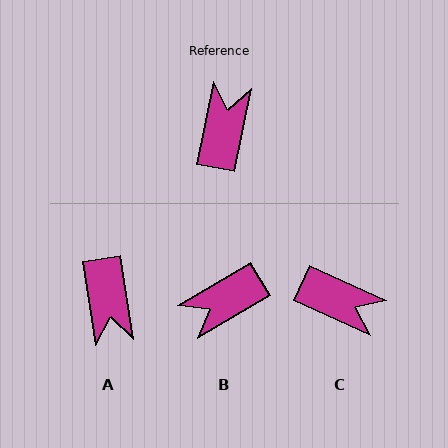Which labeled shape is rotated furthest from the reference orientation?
A, about 160 degrees away.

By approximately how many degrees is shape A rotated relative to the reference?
Approximately 160 degrees clockwise.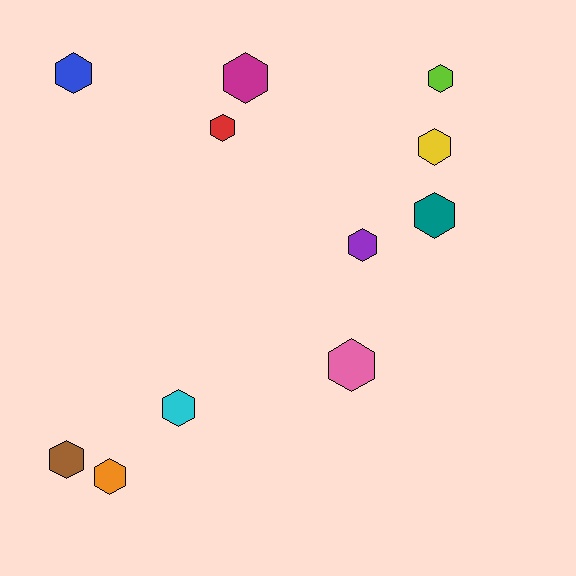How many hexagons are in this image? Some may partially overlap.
There are 11 hexagons.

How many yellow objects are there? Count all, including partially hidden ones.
There is 1 yellow object.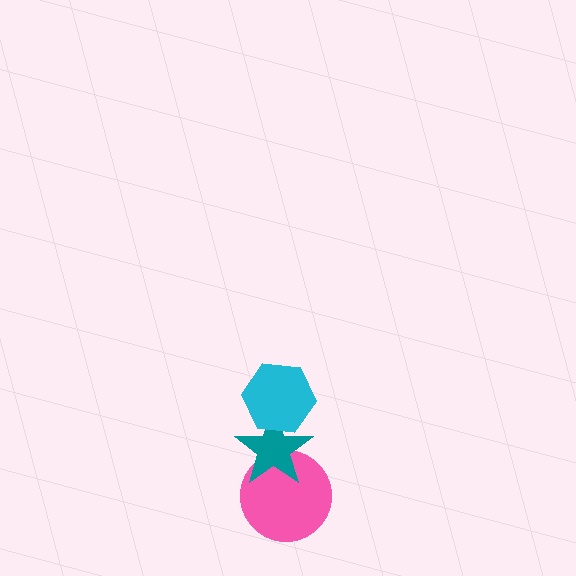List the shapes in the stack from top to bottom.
From top to bottom: the cyan hexagon, the teal star, the pink circle.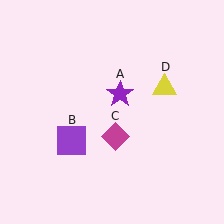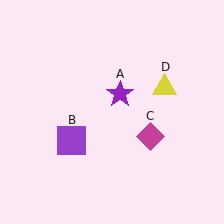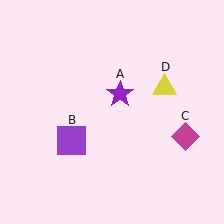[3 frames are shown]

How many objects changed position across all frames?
1 object changed position: magenta diamond (object C).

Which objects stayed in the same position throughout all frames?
Purple star (object A) and purple square (object B) and yellow triangle (object D) remained stationary.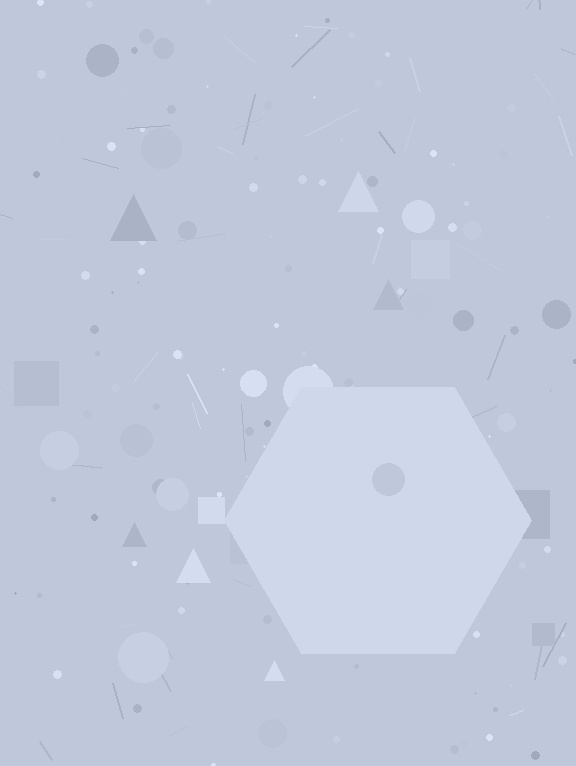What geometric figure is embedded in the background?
A hexagon is embedded in the background.